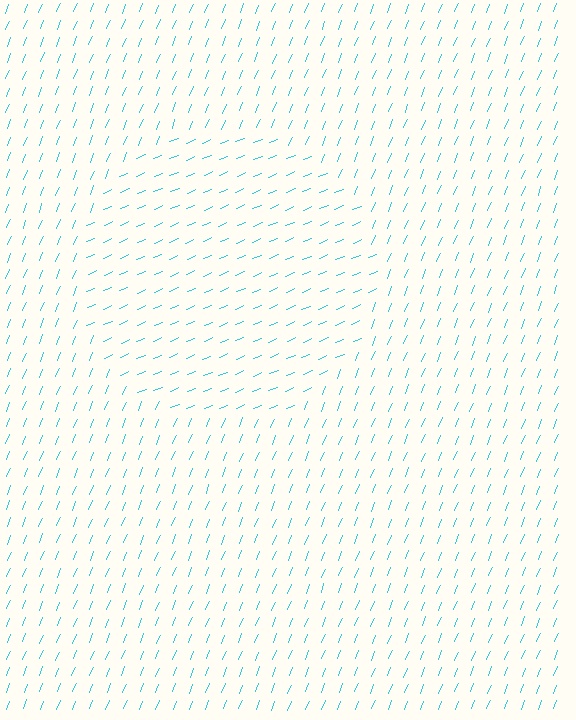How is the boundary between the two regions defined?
The boundary is defined purely by a change in line orientation (approximately 45 degrees difference). All lines are the same color and thickness.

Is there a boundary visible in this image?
Yes, there is a texture boundary formed by a change in line orientation.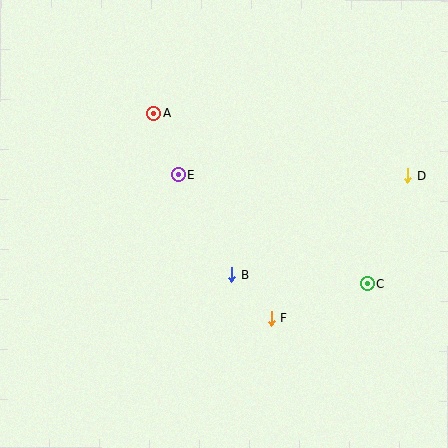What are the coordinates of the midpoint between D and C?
The midpoint between D and C is at (388, 229).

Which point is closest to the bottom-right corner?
Point C is closest to the bottom-right corner.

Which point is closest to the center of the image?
Point B at (232, 275) is closest to the center.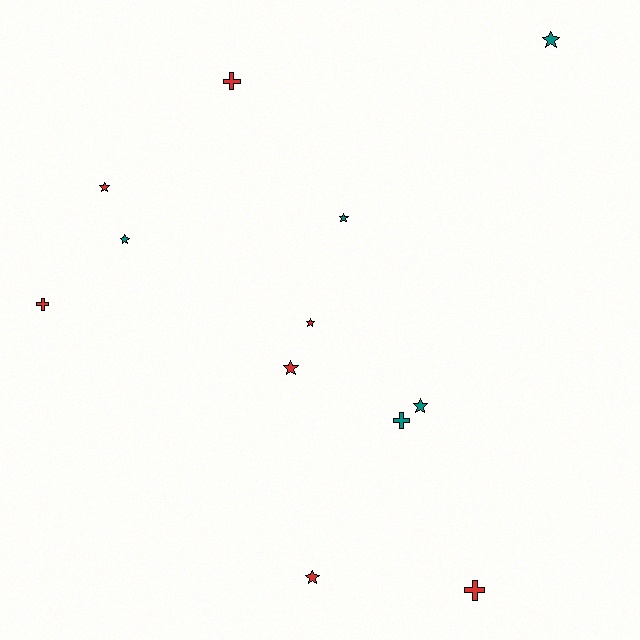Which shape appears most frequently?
Star, with 8 objects.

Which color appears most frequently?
Red, with 7 objects.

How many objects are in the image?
There are 12 objects.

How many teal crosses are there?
There is 1 teal cross.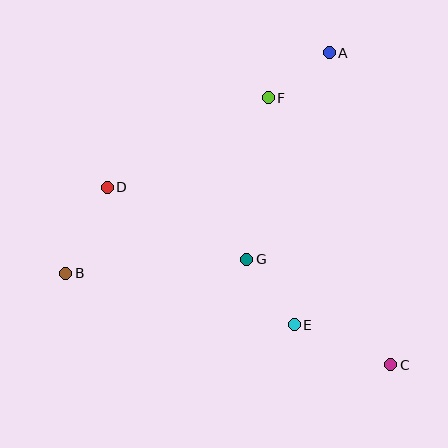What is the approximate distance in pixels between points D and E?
The distance between D and E is approximately 232 pixels.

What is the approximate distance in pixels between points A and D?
The distance between A and D is approximately 260 pixels.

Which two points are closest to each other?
Points A and F are closest to each other.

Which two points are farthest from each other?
Points A and B are farthest from each other.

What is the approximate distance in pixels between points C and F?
The distance between C and F is approximately 294 pixels.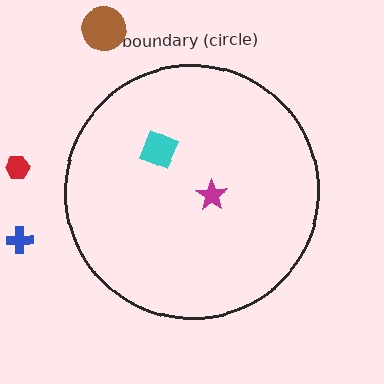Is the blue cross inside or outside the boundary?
Outside.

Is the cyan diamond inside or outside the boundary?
Inside.